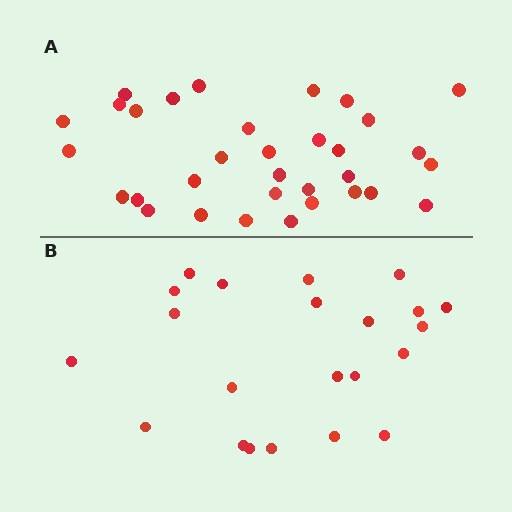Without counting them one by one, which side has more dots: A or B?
Region A (the top region) has more dots.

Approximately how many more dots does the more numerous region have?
Region A has roughly 12 or so more dots than region B.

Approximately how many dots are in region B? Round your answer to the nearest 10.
About 20 dots. (The exact count is 22, which rounds to 20.)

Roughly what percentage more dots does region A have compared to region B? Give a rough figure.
About 50% more.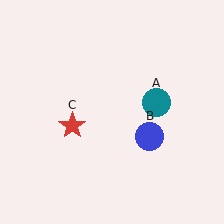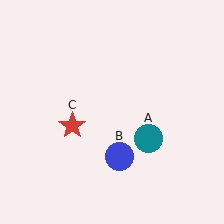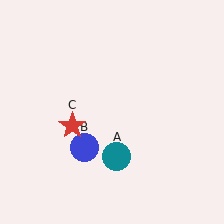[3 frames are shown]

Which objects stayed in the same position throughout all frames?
Red star (object C) remained stationary.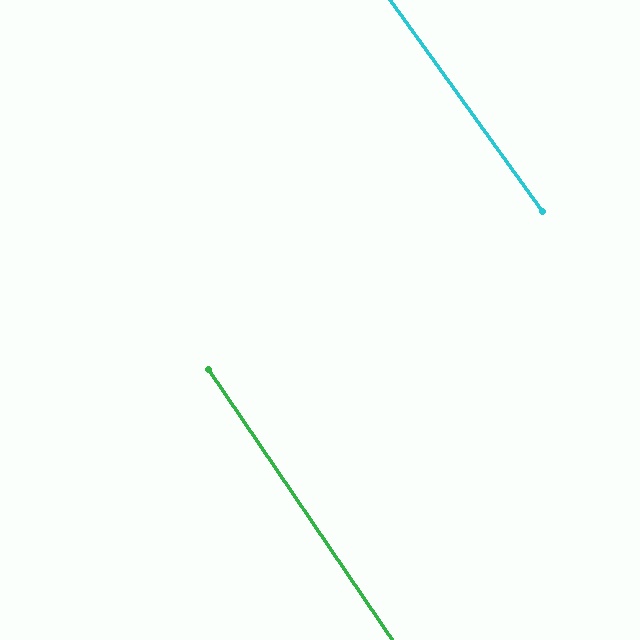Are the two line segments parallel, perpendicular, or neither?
Parallel — their directions differ by only 1.5°.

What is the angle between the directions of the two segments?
Approximately 1 degree.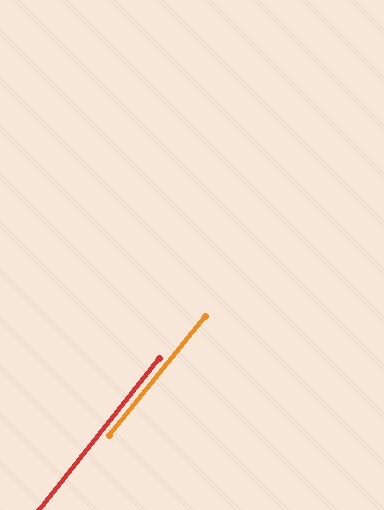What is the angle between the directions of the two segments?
Approximately 1 degree.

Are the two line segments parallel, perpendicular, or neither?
Parallel — their directions differ by only 0.6°.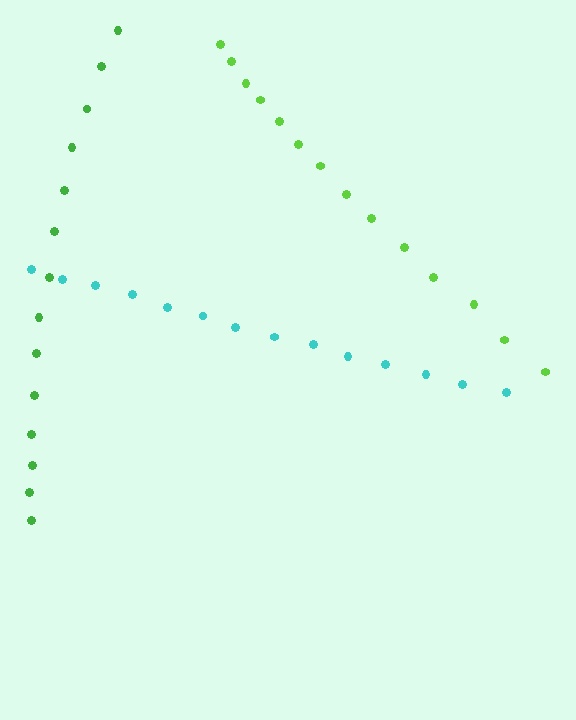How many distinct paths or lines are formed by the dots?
There are 3 distinct paths.